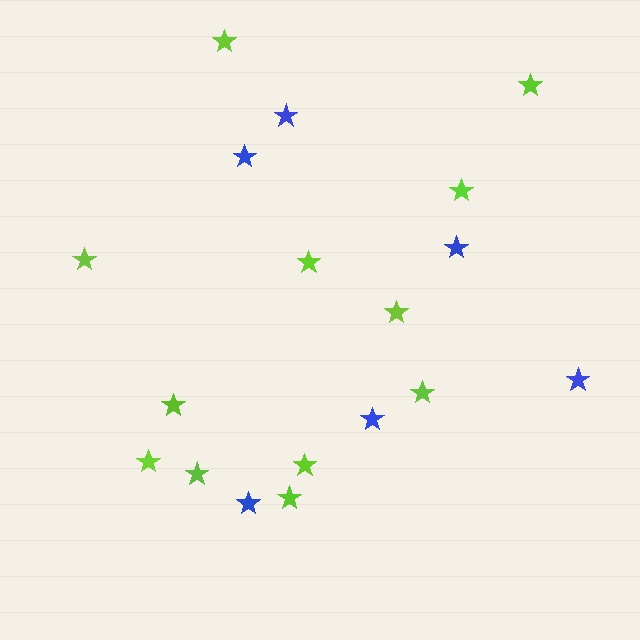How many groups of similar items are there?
There are 2 groups: one group of blue stars (6) and one group of lime stars (12).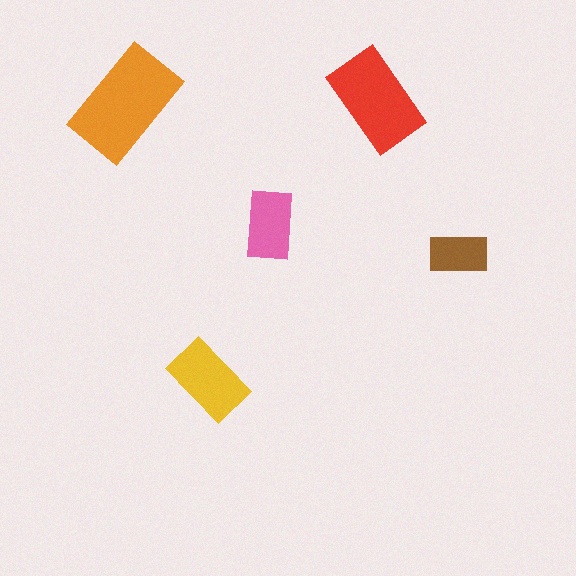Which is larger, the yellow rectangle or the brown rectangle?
The yellow one.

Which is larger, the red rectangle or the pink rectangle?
The red one.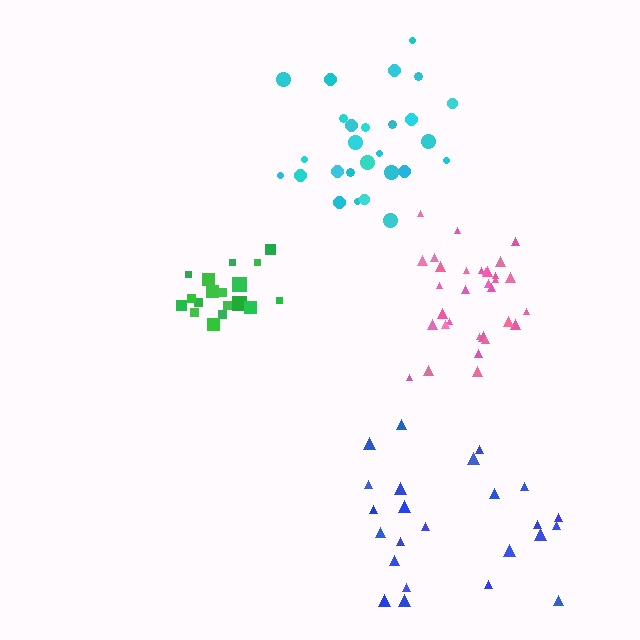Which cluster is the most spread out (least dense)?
Blue.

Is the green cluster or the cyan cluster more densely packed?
Green.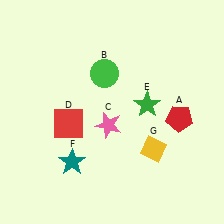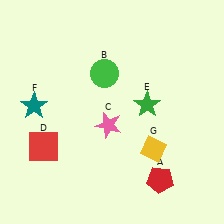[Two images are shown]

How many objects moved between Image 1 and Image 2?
3 objects moved between the two images.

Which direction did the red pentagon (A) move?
The red pentagon (A) moved down.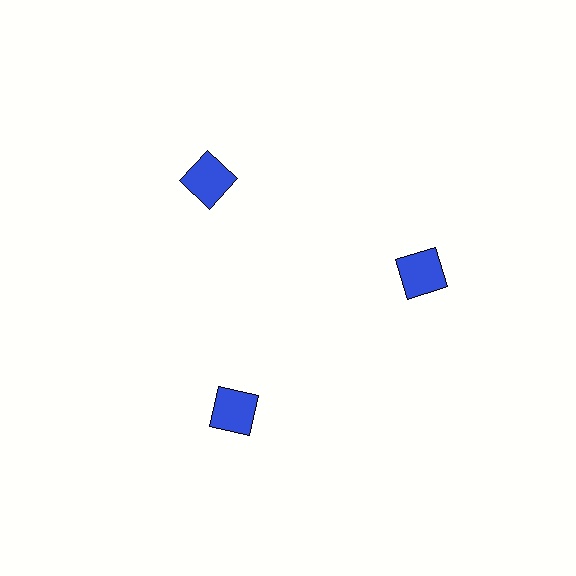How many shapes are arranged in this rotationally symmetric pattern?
There are 3 shapes, arranged in 3 groups of 1.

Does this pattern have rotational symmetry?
Yes, this pattern has 3-fold rotational symmetry. It looks the same after rotating 120 degrees around the center.